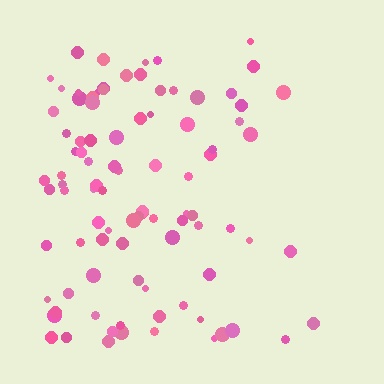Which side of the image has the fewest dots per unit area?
The right.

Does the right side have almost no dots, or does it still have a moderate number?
Still a moderate number, just noticeably fewer than the left.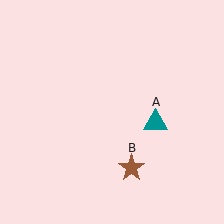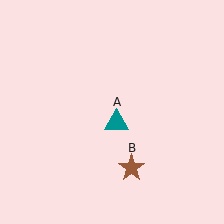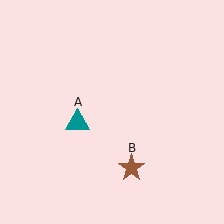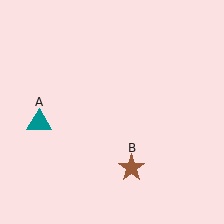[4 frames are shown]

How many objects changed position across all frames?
1 object changed position: teal triangle (object A).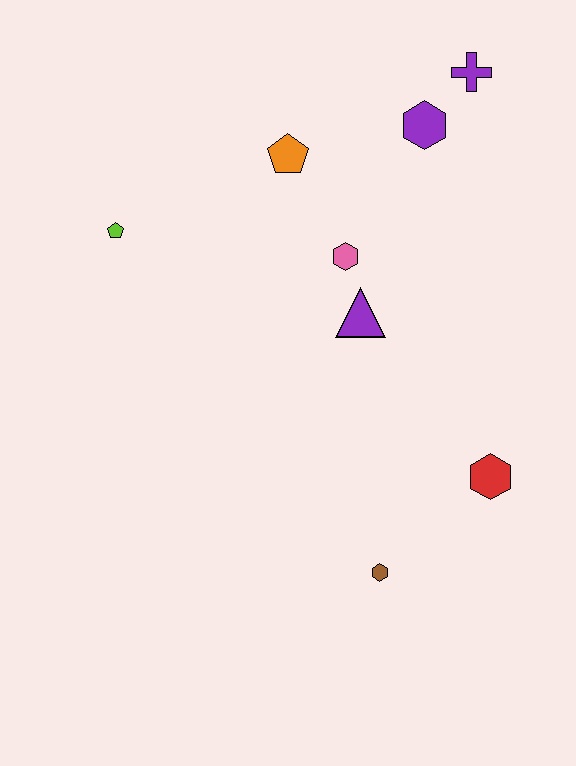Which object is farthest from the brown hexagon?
The purple cross is farthest from the brown hexagon.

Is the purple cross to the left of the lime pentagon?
No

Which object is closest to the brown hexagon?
The red hexagon is closest to the brown hexagon.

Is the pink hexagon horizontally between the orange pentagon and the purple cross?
Yes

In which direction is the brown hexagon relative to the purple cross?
The brown hexagon is below the purple cross.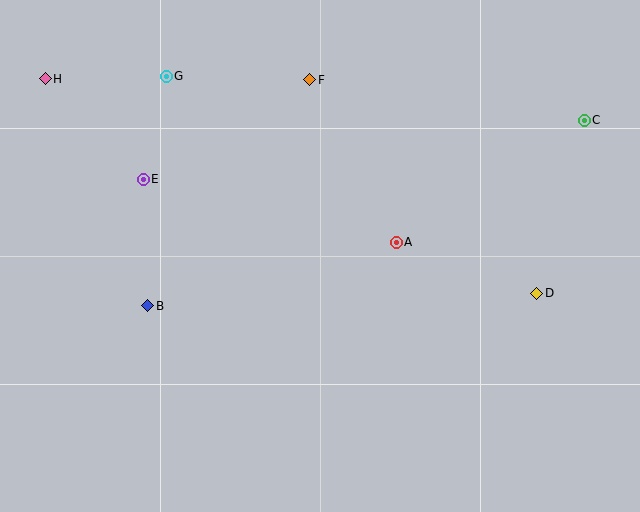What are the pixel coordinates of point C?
Point C is at (584, 120).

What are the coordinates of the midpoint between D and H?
The midpoint between D and H is at (291, 186).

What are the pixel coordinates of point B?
Point B is at (148, 306).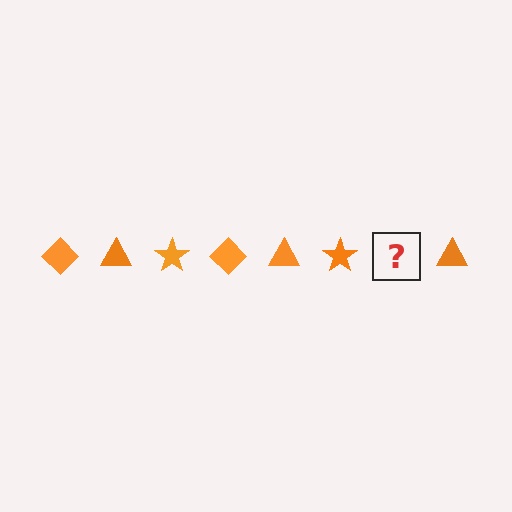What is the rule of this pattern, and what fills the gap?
The rule is that the pattern cycles through diamond, triangle, star shapes in orange. The gap should be filled with an orange diamond.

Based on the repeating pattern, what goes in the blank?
The blank should be an orange diamond.